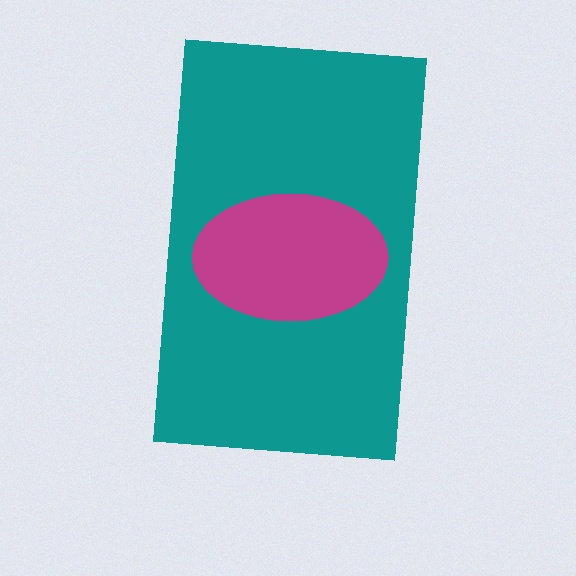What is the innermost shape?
The magenta ellipse.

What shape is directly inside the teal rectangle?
The magenta ellipse.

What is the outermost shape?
The teal rectangle.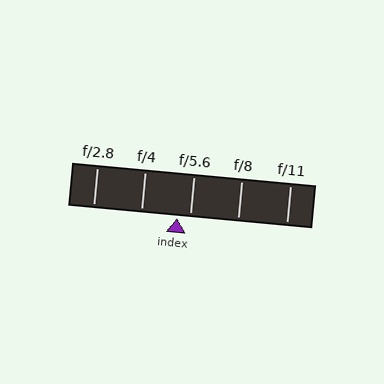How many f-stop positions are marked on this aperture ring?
There are 5 f-stop positions marked.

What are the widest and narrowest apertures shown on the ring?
The widest aperture shown is f/2.8 and the narrowest is f/11.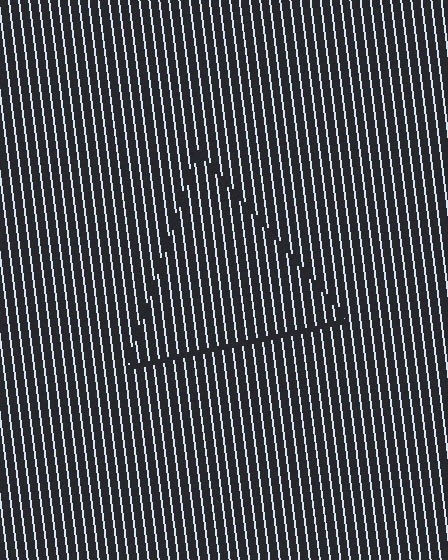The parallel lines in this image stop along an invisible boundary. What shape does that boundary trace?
An illusory triangle. The interior of the shape contains the same grating, shifted by half a period — the contour is defined by the phase discontinuity where line-ends from the inner and outer gratings abut.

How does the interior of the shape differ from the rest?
The interior of the shape contains the same grating, shifted by half a period — the contour is defined by the phase discontinuity where line-ends from the inner and outer gratings abut.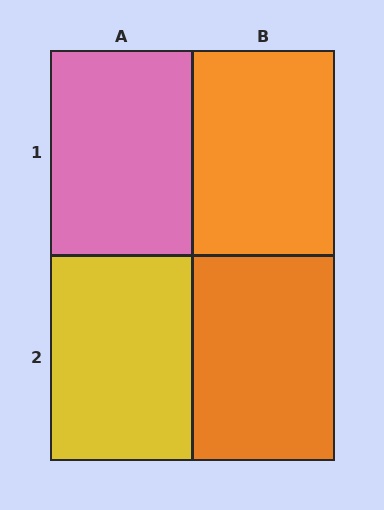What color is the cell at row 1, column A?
Pink.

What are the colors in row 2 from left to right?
Yellow, orange.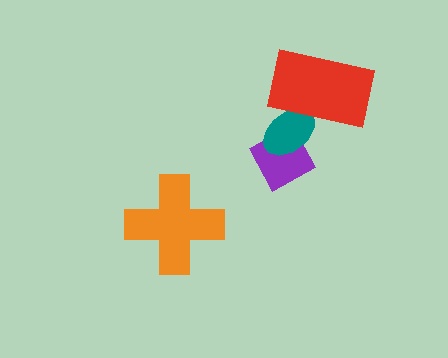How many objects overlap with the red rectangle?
1 object overlaps with the red rectangle.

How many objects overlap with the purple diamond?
1 object overlaps with the purple diamond.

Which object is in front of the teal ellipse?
The red rectangle is in front of the teal ellipse.